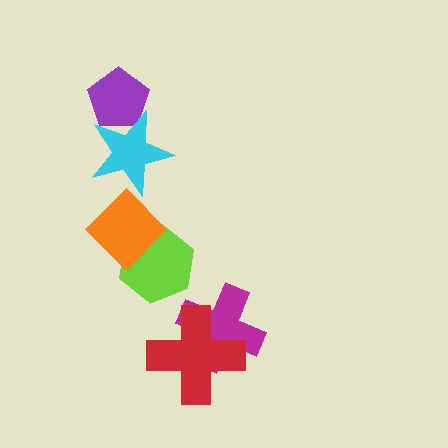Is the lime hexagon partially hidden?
Yes, it is partially covered by another shape.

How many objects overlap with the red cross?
1 object overlaps with the red cross.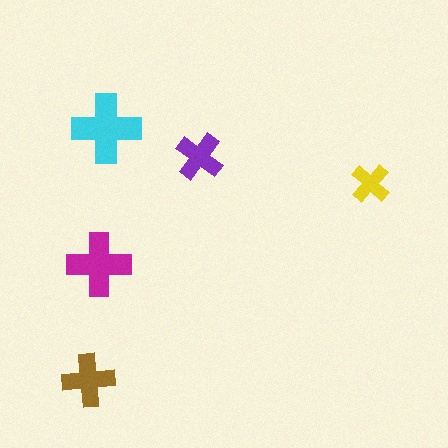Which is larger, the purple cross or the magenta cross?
The magenta one.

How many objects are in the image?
There are 5 objects in the image.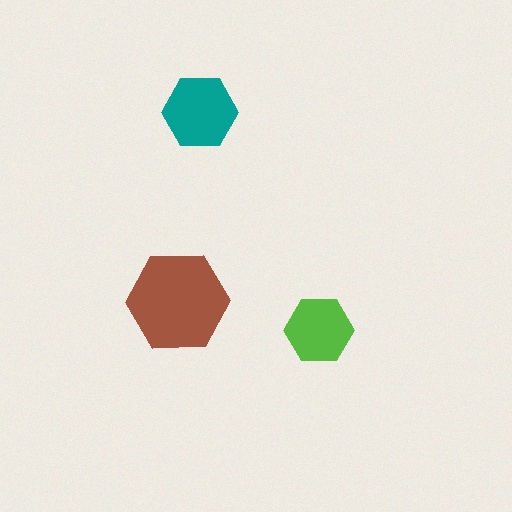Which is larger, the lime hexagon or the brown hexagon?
The brown one.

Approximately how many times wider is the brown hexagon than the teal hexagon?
About 1.5 times wider.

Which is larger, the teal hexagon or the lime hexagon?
The teal one.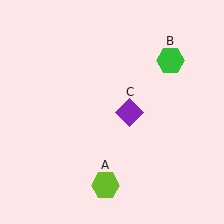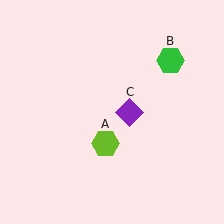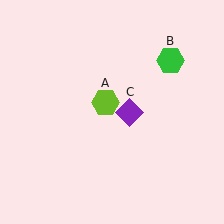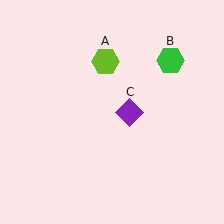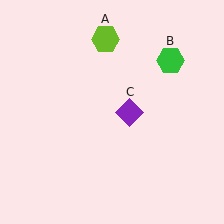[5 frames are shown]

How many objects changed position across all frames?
1 object changed position: lime hexagon (object A).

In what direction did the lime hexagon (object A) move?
The lime hexagon (object A) moved up.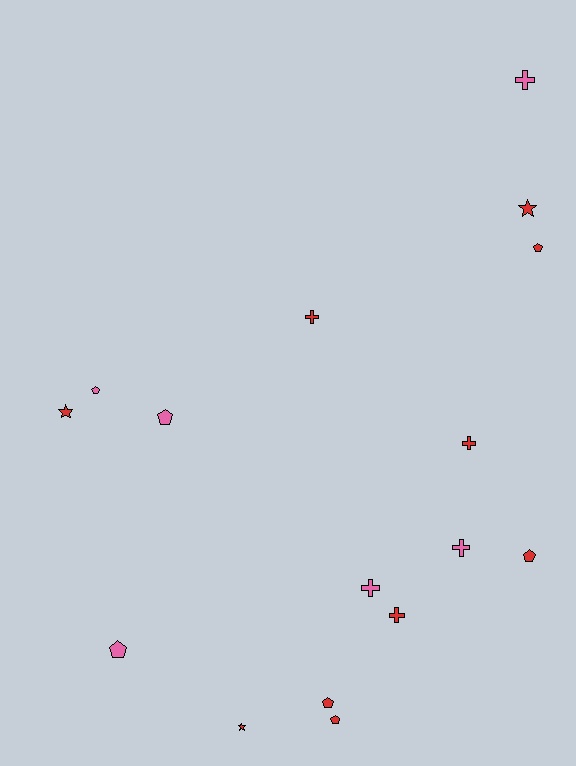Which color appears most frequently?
Red, with 10 objects.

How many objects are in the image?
There are 16 objects.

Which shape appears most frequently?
Pentagon, with 7 objects.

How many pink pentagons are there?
There are 3 pink pentagons.